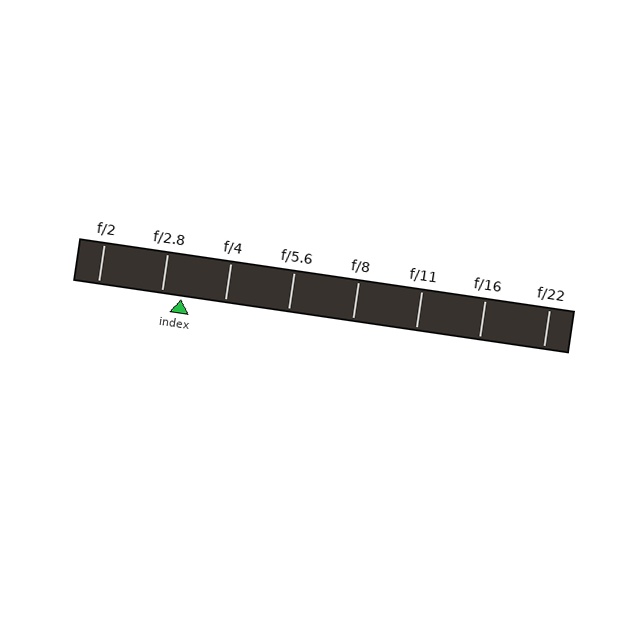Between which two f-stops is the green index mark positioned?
The index mark is between f/2.8 and f/4.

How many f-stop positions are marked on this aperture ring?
There are 8 f-stop positions marked.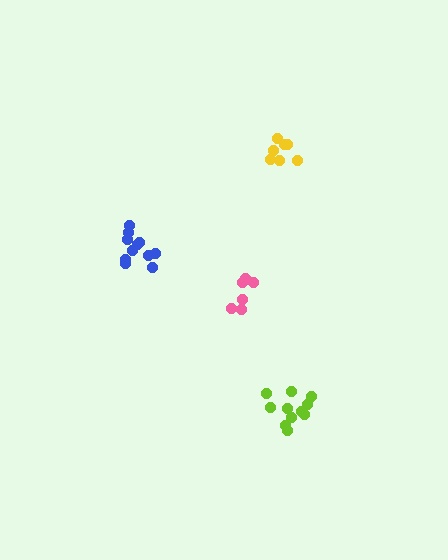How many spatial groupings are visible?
There are 4 spatial groupings.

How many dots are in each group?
Group 1: 11 dots, Group 2: 7 dots, Group 3: 6 dots, Group 4: 12 dots (36 total).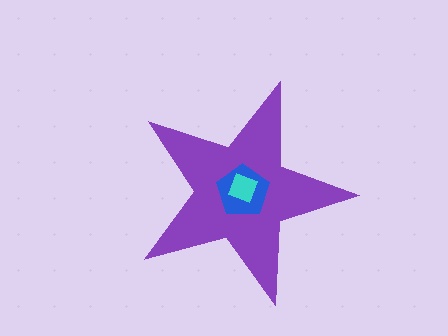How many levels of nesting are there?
3.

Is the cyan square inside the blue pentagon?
Yes.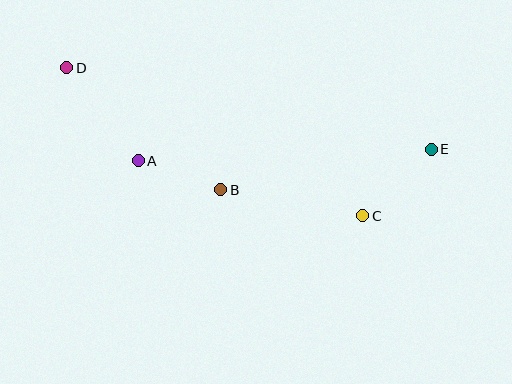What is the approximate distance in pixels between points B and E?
The distance between B and E is approximately 214 pixels.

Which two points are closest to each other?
Points A and B are closest to each other.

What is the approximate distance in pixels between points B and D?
The distance between B and D is approximately 197 pixels.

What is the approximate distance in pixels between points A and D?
The distance between A and D is approximately 117 pixels.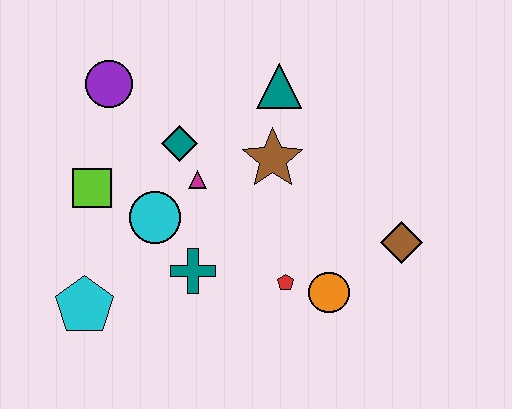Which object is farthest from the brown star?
The cyan pentagon is farthest from the brown star.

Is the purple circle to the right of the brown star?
No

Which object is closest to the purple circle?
The teal diamond is closest to the purple circle.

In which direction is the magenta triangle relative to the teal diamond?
The magenta triangle is below the teal diamond.